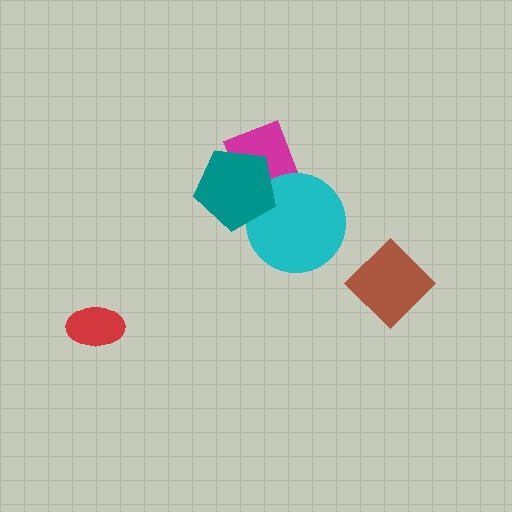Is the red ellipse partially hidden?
No, no other shape covers it.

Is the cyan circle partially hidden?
Yes, it is partially covered by another shape.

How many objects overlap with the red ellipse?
0 objects overlap with the red ellipse.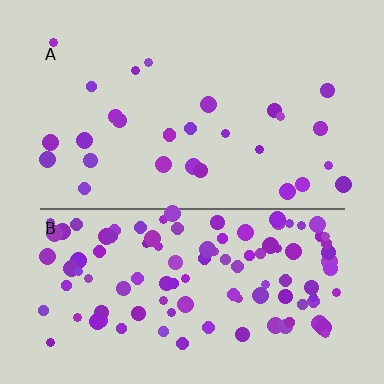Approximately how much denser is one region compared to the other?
Approximately 3.7× — region B over region A.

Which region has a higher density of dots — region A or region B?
B (the bottom).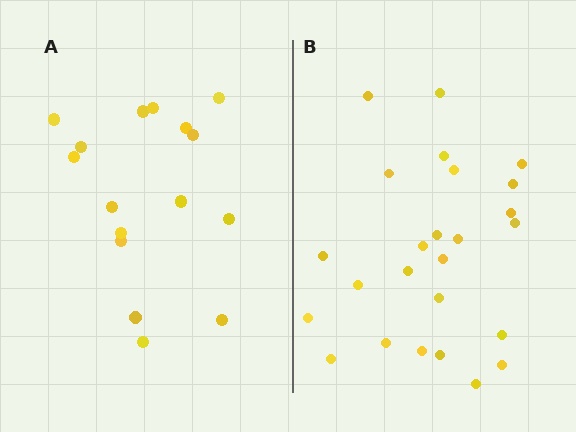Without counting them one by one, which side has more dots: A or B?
Region B (the right region) has more dots.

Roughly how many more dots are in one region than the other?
Region B has roughly 8 or so more dots than region A.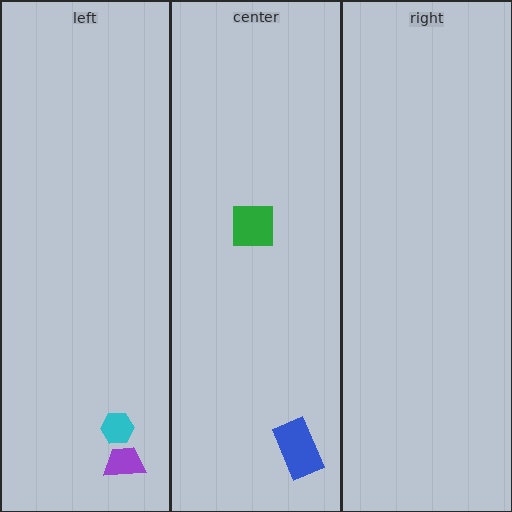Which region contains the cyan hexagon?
The left region.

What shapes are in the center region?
The green square, the blue rectangle.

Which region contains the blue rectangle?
The center region.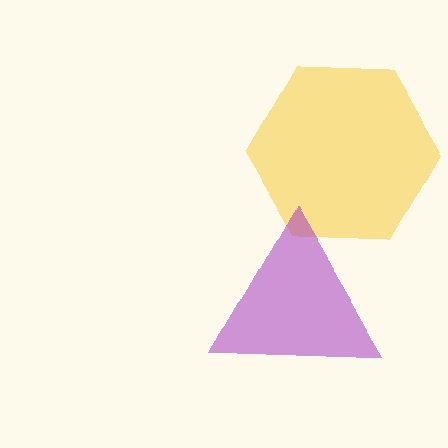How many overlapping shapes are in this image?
There are 2 overlapping shapes in the image.